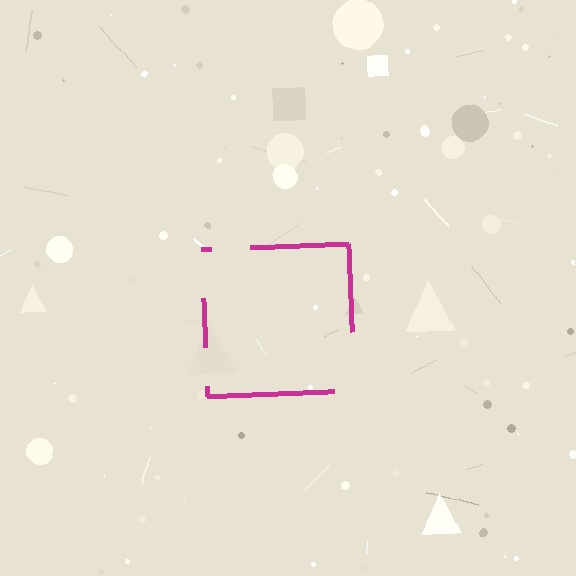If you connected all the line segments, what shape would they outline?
They would outline a square.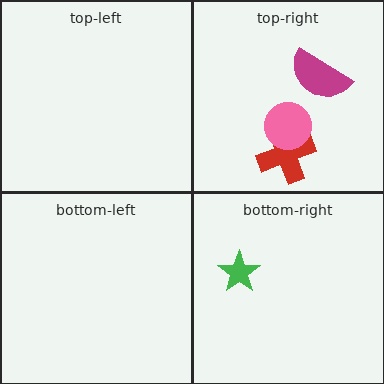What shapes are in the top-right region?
The magenta semicircle, the red cross, the pink circle.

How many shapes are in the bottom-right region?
1.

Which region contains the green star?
The bottom-right region.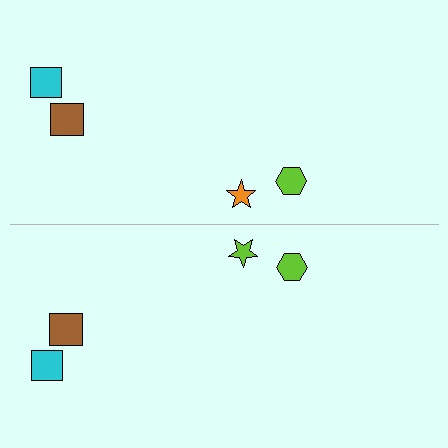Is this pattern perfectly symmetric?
No, the pattern is not perfectly symmetric. The lime star on the bottom side breaks the symmetry — its mirror counterpart is orange.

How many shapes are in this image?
There are 8 shapes in this image.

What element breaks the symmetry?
The lime star on the bottom side breaks the symmetry — its mirror counterpart is orange.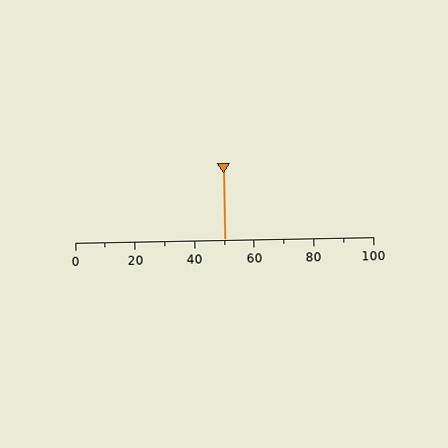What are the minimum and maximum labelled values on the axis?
The axis runs from 0 to 100.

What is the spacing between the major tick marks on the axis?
The major ticks are spaced 20 apart.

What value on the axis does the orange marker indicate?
The marker indicates approximately 50.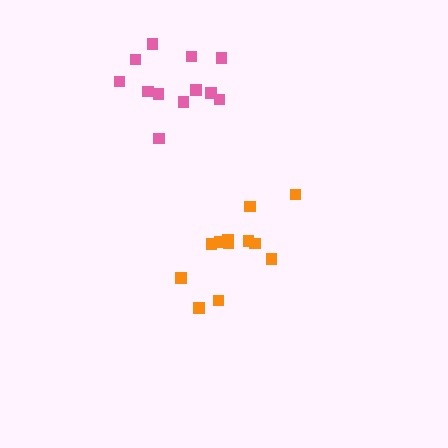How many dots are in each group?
Group 1: 12 dots, Group 2: 12 dots (24 total).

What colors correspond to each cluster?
The clusters are colored: pink, orange.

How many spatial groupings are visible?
There are 2 spatial groupings.